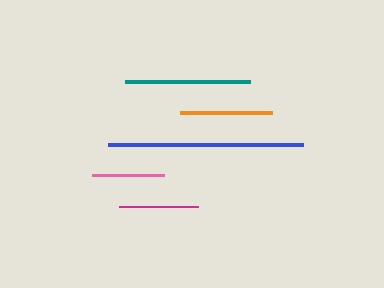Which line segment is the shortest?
The pink line is the shortest at approximately 72 pixels.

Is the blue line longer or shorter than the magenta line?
The blue line is longer than the magenta line.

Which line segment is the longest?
The blue line is the longest at approximately 196 pixels.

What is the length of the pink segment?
The pink segment is approximately 72 pixels long.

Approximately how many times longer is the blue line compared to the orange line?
The blue line is approximately 2.1 times the length of the orange line.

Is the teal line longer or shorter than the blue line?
The blue line is longer than the teal line.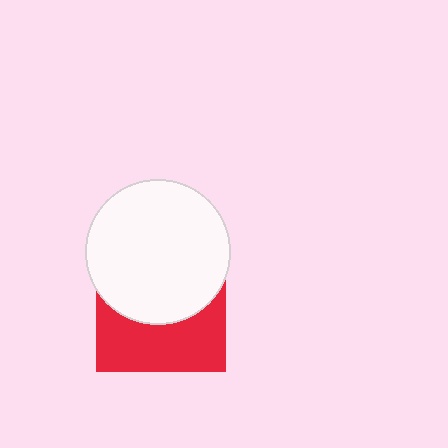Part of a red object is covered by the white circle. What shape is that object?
It is a square.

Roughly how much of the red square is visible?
About half of it is visible (roughly 45%).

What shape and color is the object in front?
The object in front is a white circle.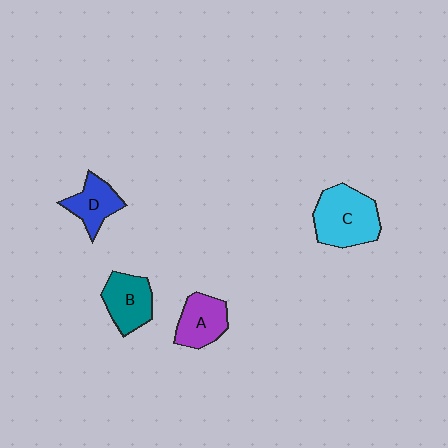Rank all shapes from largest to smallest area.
From largest to smallest: C (cyan), B (teal), A (purple), D (blue).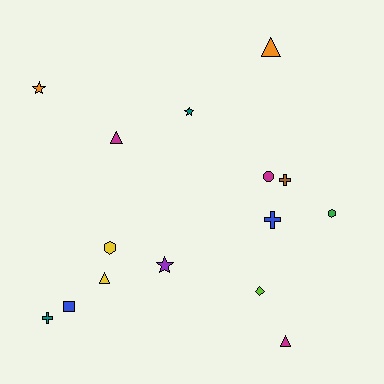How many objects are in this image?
There are 15 objects.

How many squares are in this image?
There is 1 square.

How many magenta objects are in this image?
There are 3 magenta objects.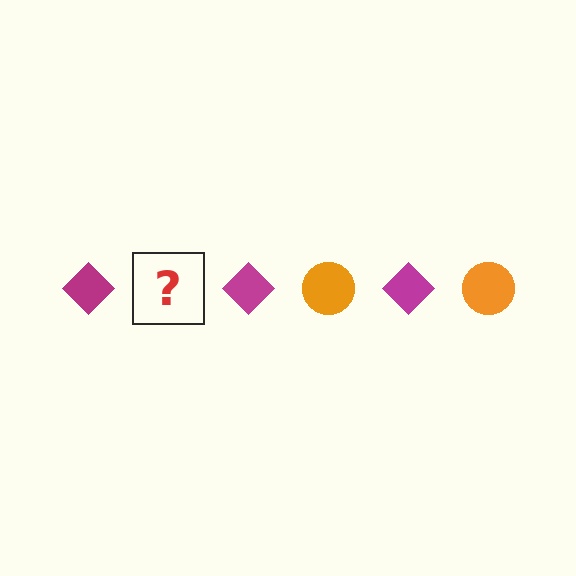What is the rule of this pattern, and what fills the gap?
The rule is that the pattern alternates between magenta diamond and orange circle. The gap should be filled with an orange circle.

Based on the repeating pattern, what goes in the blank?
The blank should be an orange circle.